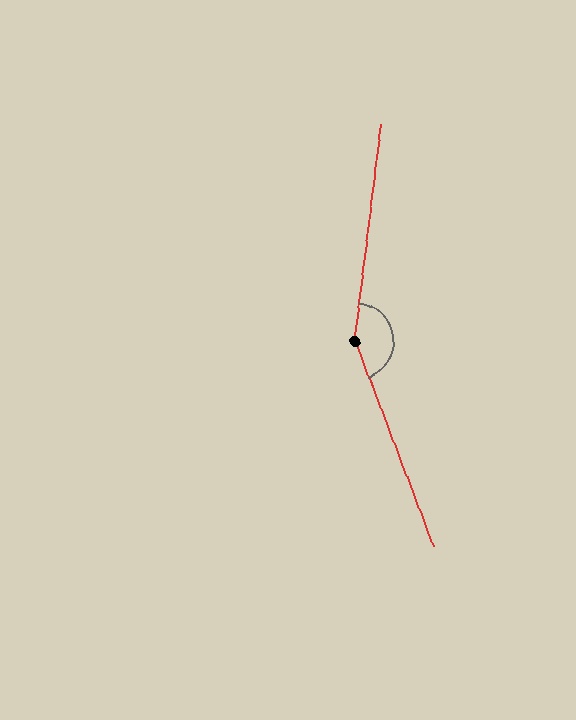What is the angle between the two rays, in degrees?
Approximately 152 degrees.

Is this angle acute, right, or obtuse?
It is obtuse.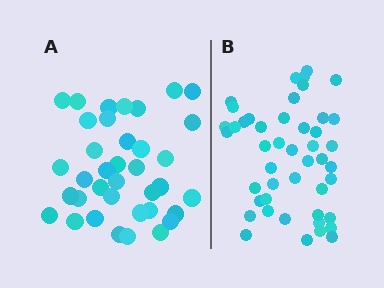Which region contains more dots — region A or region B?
Region B (the right region) has more dots.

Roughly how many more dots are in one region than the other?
Region B has roughly 8 or so more dots than region A.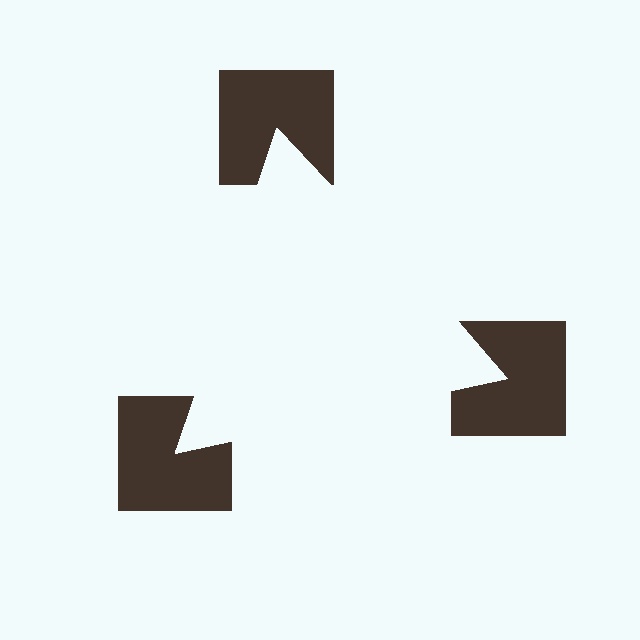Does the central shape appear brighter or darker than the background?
It typically appears slightly brighter than the background, even though no actual brightness change is drawn.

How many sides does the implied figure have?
3 sides.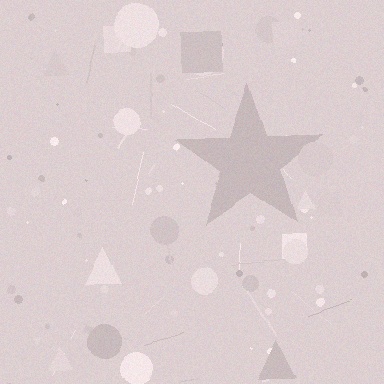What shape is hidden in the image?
A star is hidden in the image.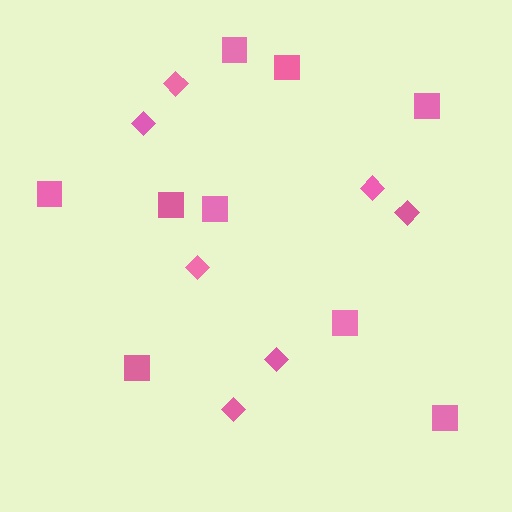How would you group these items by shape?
There are 2 groups: one group of squares (9) and one group of diamonds (7).